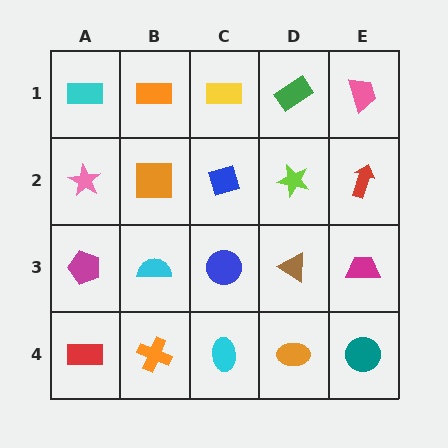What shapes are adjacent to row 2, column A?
A cyan rectangle (row 1, column A), a magenta pentagon (row 3, column A), an orange square (row 2, column B).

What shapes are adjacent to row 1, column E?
A red arrow (row 2, column E), a green rectangle (row 1, column D).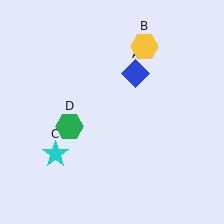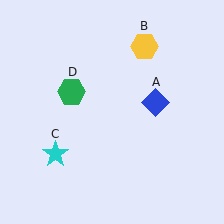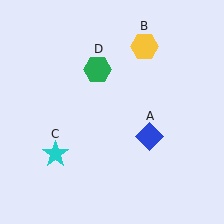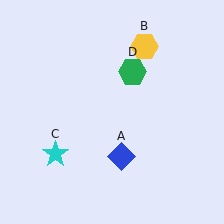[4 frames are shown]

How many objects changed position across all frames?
2 objects changed position: blue diamond (object A), green hexagon (object D).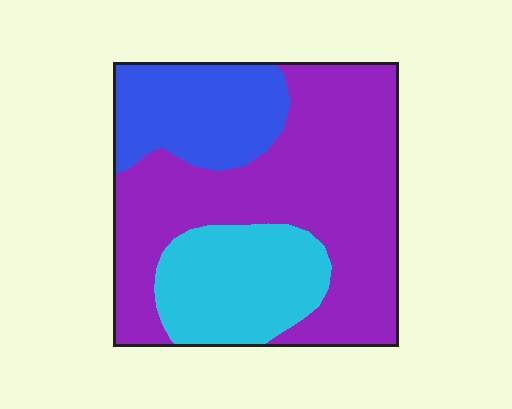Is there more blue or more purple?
Purple.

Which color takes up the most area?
Purple, at roughly 55%.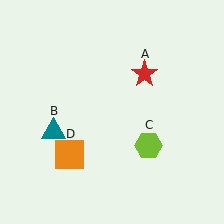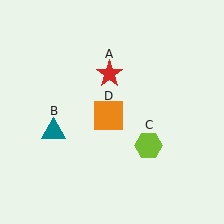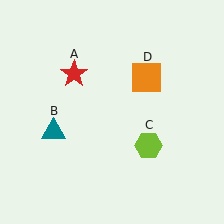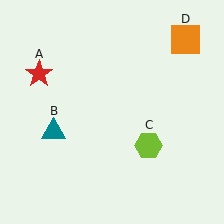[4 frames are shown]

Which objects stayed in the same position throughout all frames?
Teal triangle (object B) and lime hexagon (object C) remained stationary.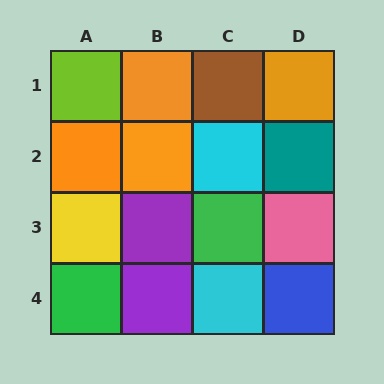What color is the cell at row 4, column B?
Purple.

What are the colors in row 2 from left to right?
Orange, orange, cyan, teal.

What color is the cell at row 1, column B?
Orange.